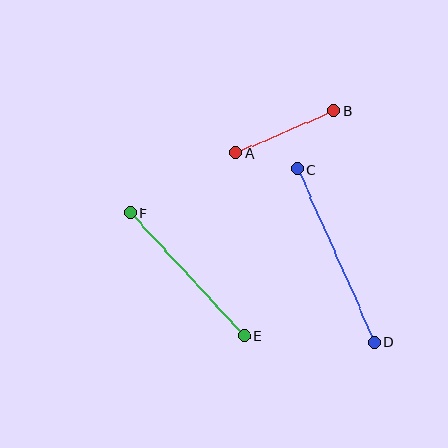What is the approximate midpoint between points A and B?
The midpoint is at approximately (285, 132) pixels.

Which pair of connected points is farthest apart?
Points C and D are farthest apart.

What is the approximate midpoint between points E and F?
The midpoint is at approximately (187, 274) pixels.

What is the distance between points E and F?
The distance is approximately 167 pixels.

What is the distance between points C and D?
The distance is approximately 189 pixels.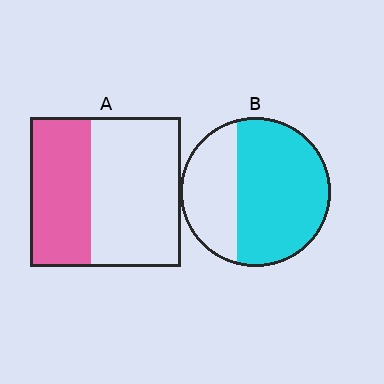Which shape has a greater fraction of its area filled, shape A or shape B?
Shape B.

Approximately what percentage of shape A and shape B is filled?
A is approximately 40% and B is approximately 65%.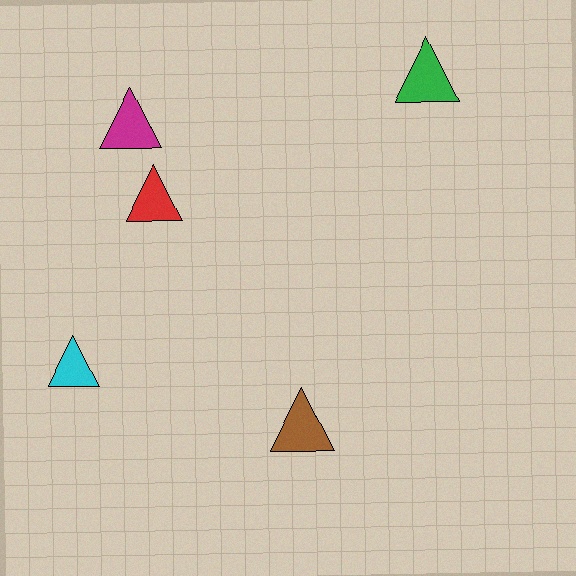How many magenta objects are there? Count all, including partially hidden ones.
There is 1 magenta object.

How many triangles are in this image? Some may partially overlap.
There are 5 triangles.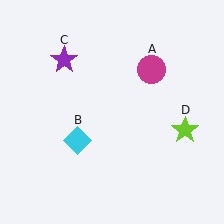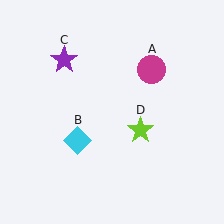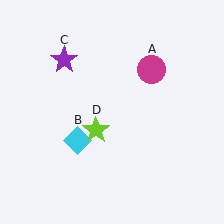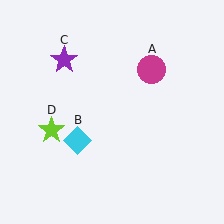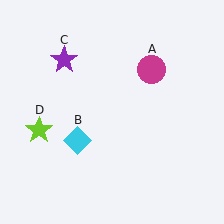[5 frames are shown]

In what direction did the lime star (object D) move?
The lime star (object D) moved left.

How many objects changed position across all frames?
1 object changed position: lime star (object D).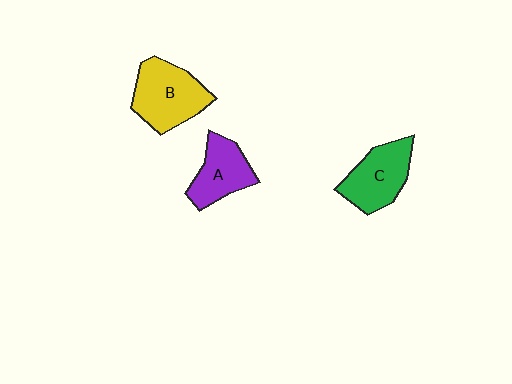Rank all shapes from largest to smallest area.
From largest to smallest: B (yellow), C (green), A (purple).